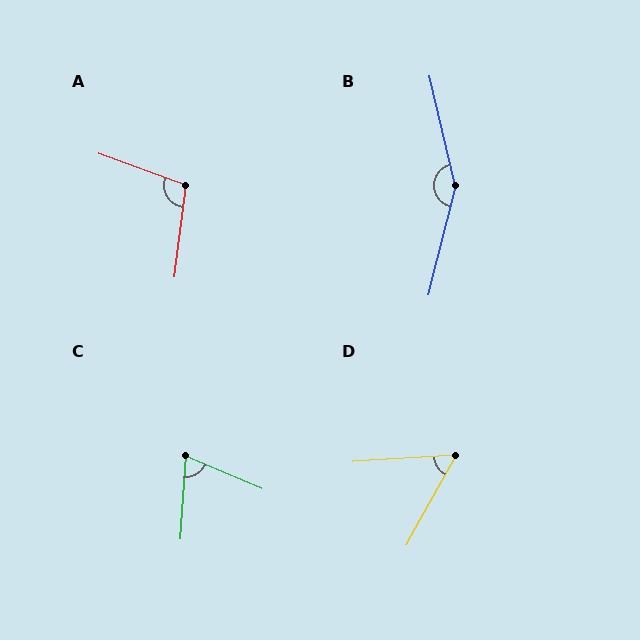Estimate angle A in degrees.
Approximately 103 degrees.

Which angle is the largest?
B, at approximately 153 degrees.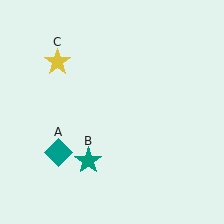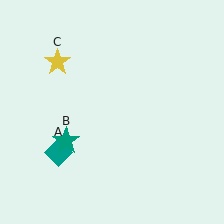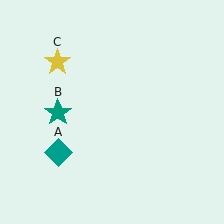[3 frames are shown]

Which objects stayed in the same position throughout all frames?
Teal diamond (object A) and yellow star (object C) remained stationary.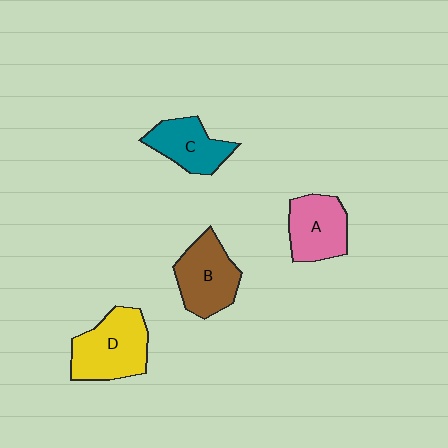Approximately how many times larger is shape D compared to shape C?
Approximately 1.4 times.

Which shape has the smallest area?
Shape C (teal).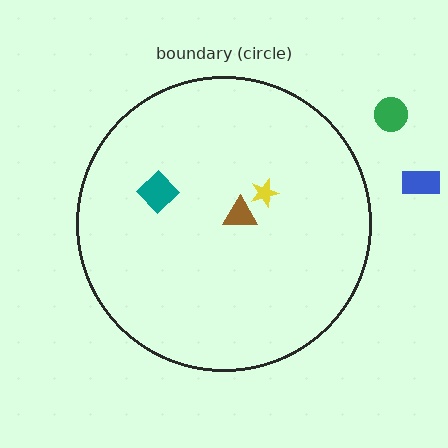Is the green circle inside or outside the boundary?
Outside.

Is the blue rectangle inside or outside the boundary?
Outside.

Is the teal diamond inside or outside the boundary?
Inside.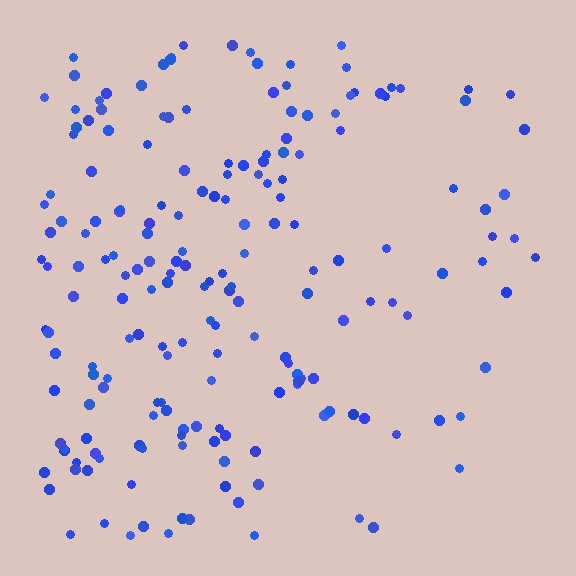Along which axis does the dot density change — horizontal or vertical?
Horizontal.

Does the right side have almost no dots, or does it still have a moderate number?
Still a moderate number, just noticeably fewer than the left.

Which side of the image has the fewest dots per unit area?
The right.